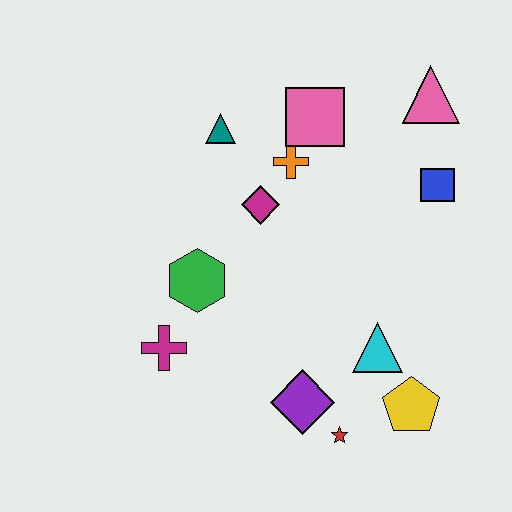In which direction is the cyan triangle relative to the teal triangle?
The cyan triangle is below the teal triangle.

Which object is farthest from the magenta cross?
The pink triangle is farthest from the magenta cross.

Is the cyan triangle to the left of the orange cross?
No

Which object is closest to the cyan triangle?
The yellow pentagon is closest to the cyan triangle.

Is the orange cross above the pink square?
No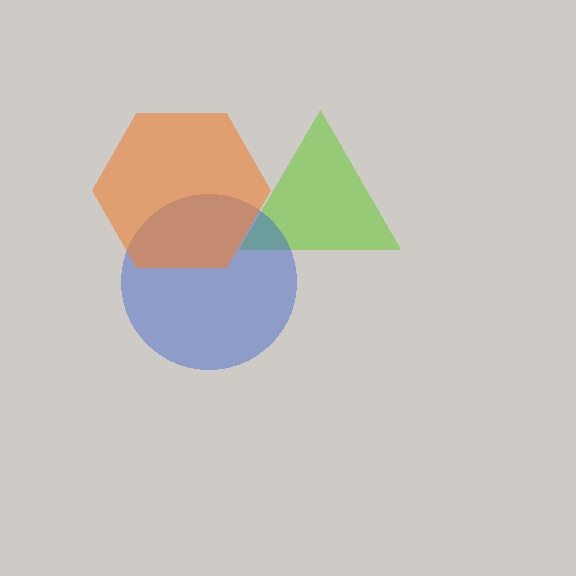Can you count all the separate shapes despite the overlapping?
Yes, there are 3 separate shapes.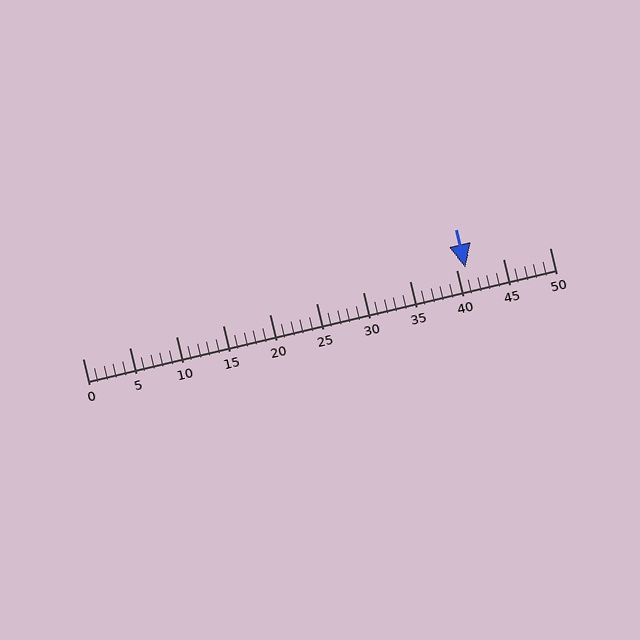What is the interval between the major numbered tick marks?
The major tick marks are spaced 5 units apart.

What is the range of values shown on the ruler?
The ruler shows values from 0 to 50.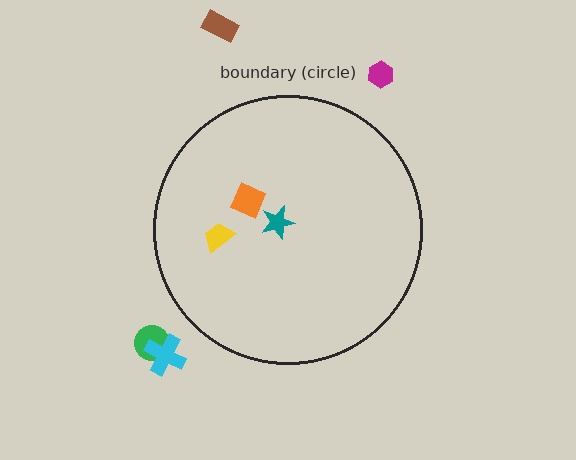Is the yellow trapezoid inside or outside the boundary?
Inside.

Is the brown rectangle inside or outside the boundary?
Outside.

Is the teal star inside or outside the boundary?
Inside.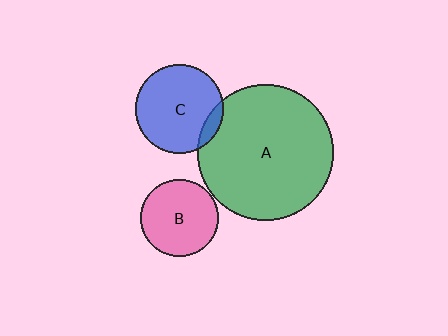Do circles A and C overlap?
Yes.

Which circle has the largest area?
Circle A (green).